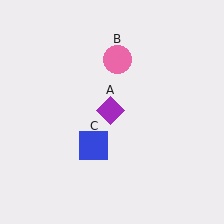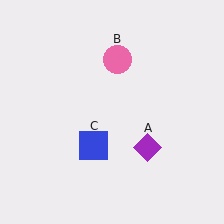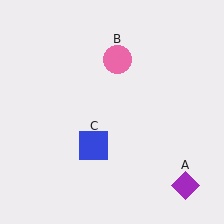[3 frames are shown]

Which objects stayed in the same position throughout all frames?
Pink circle (object B) and blue square (object C) remained stationary.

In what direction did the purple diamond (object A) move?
The purple diamond (object A) moved down and to the right.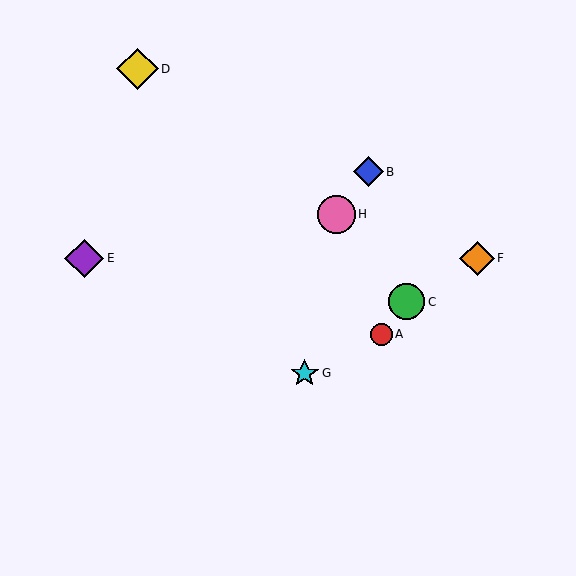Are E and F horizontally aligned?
Yes, both are at y≈258.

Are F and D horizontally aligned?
No, F is at y≈258 and D is at y≈69.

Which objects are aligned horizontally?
Objects E, F are aligned horizontally.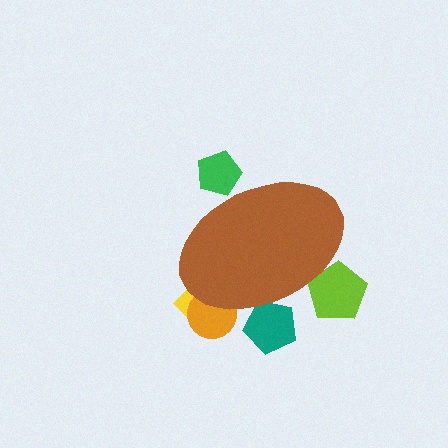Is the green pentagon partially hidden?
Yes, the green pentagon is partially hidden behind the brown ellipse.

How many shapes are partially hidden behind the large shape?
5 shapes are partially hidden.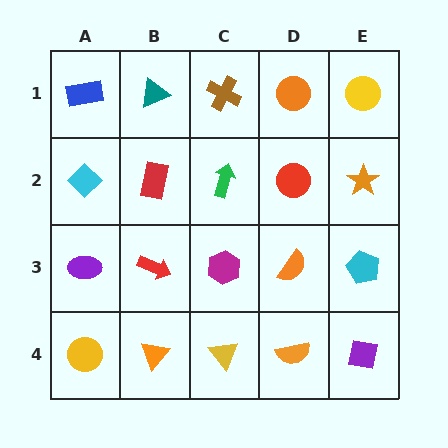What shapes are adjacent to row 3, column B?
A red rectangle (row 2, column B), an orange triangle (row 4, column B), a purple ellipse (row 3, column A), a magenta hexagon (row 3, column C).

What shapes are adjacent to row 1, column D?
A red circle (row 2, column D), a brown cross (row 1, column C), a yellow circle (row 1, column E).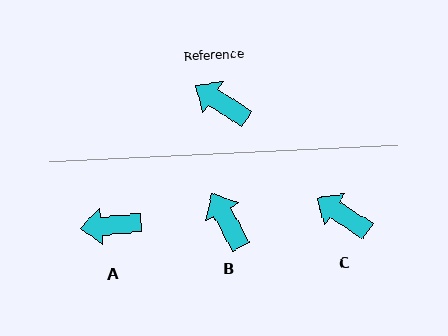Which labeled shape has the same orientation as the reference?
C.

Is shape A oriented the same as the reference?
No, it is off by about 38 degrees.